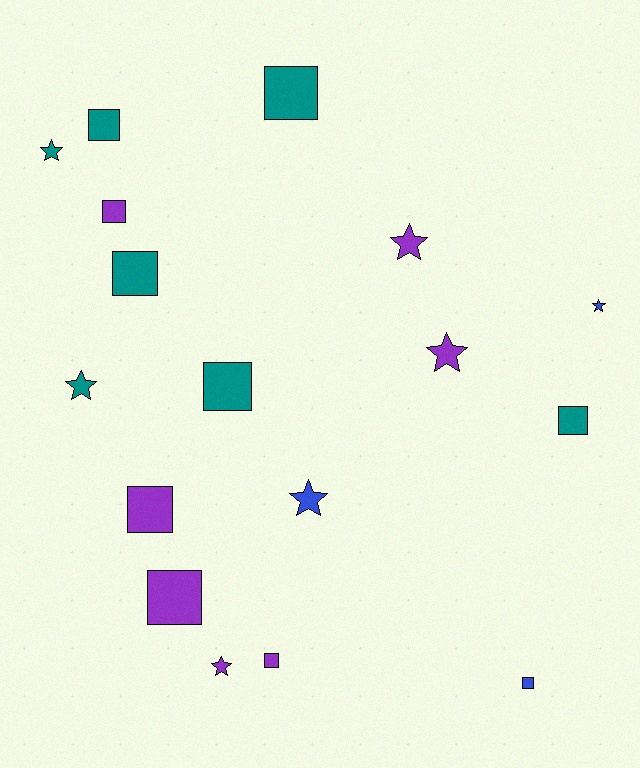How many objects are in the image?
There are 17 objects.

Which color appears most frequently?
Teal, with 7 objects.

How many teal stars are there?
There are 2 teal stars.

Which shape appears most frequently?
Square, with 10 objects.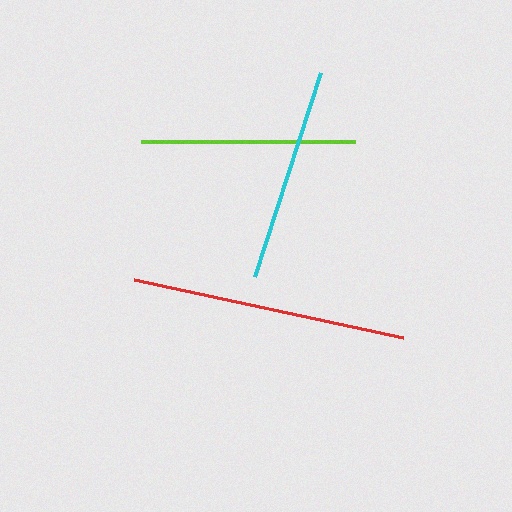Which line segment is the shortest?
The lime line is the shortest at approximately 214 pixels.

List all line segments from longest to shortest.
From longest to shortest: red, cyan, lime.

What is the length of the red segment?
The red segment is approximately 275 pixels long.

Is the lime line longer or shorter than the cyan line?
The cyan line is longer than the lime line.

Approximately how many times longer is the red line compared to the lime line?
The red line is approximately 1.3 times the length of the lime line.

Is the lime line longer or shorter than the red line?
The red line is longer than the lime line.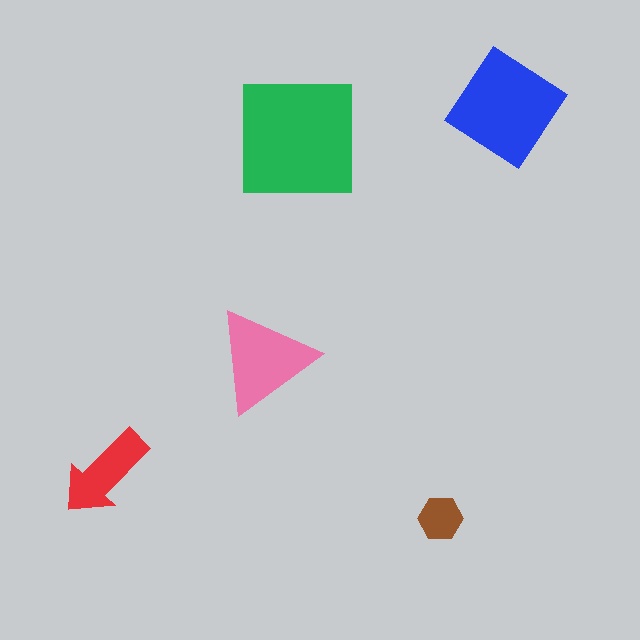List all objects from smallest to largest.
The brown hexagon, the red arrow, the pink triangle, the blue diamond, the green square.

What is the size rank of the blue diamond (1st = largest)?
2nd.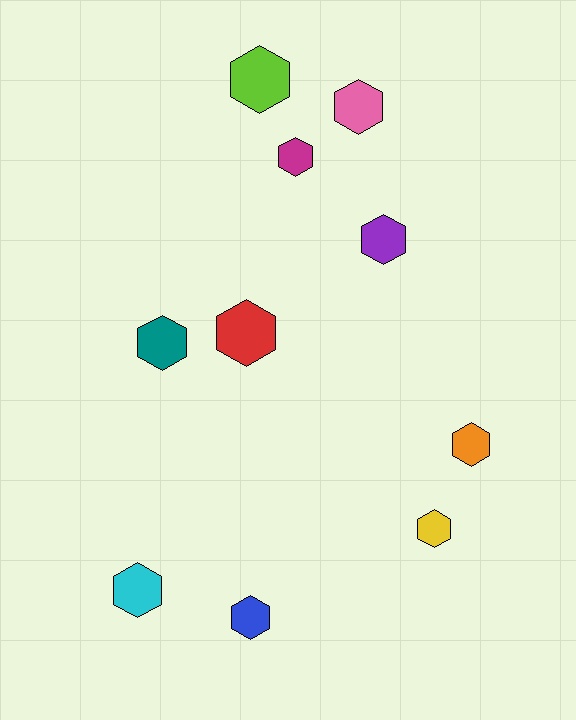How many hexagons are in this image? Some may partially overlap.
There are 10 hexagons.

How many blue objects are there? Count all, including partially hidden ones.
There is 1 blue object.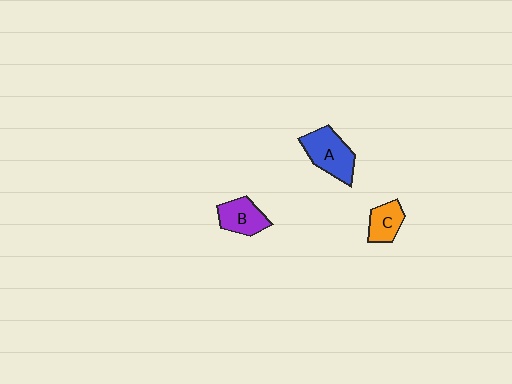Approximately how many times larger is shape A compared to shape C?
Approximately 1.6 times.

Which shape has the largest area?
Shape A (blue).